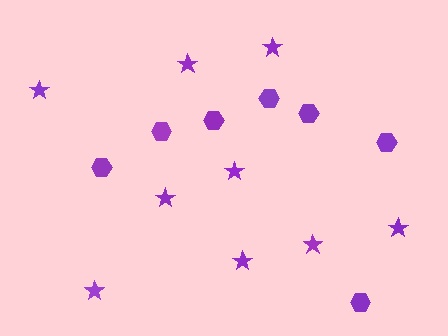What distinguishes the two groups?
There are 2 groups: one group of hexagons (7) and one group of stars (9).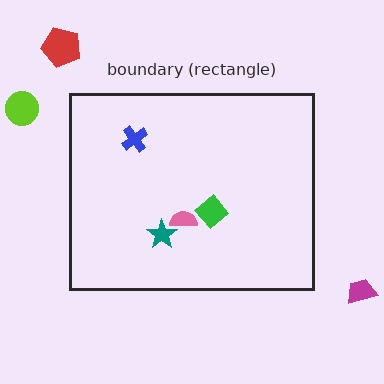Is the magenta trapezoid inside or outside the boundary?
Outside.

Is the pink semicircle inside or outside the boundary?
Inside.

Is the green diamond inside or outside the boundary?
Inside.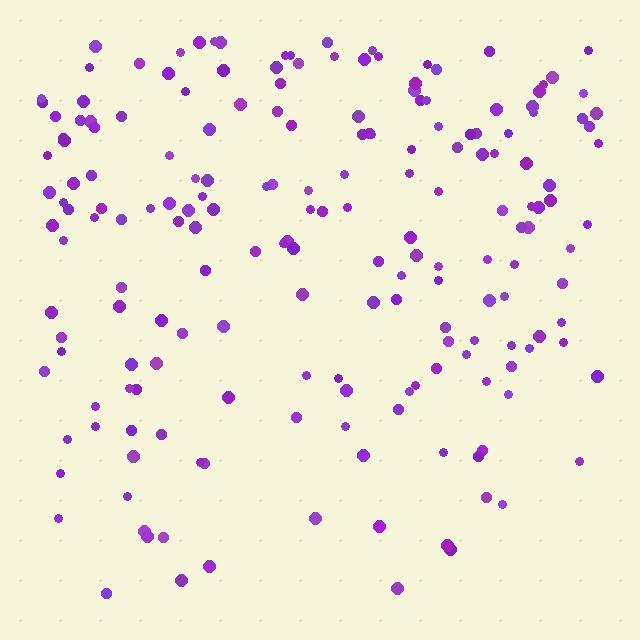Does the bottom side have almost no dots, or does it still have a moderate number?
Still a moderate number, just noticeably fewer than the top.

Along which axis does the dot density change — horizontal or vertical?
Vertical.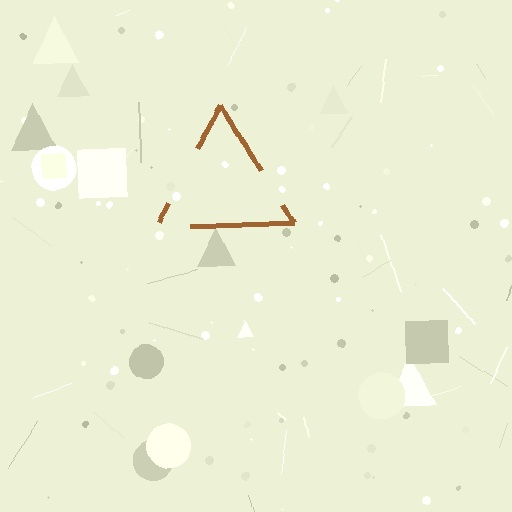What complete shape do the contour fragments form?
The contour fragments form a triangle.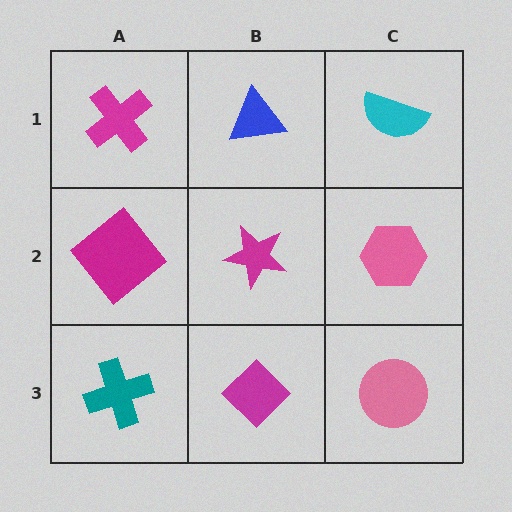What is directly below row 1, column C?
A pink hexagon.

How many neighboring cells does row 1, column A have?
2.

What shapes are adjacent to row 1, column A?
A magenta diamond (row 2, column A), a blue triangle (row 1, column B).